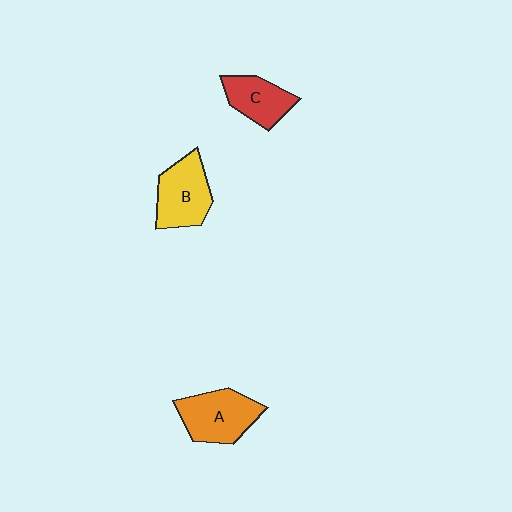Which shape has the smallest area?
Shape C (red).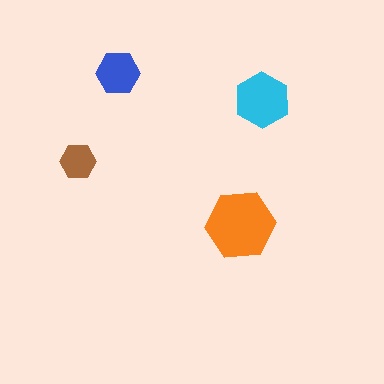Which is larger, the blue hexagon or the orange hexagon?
The orange one.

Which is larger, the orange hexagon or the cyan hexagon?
The orange one.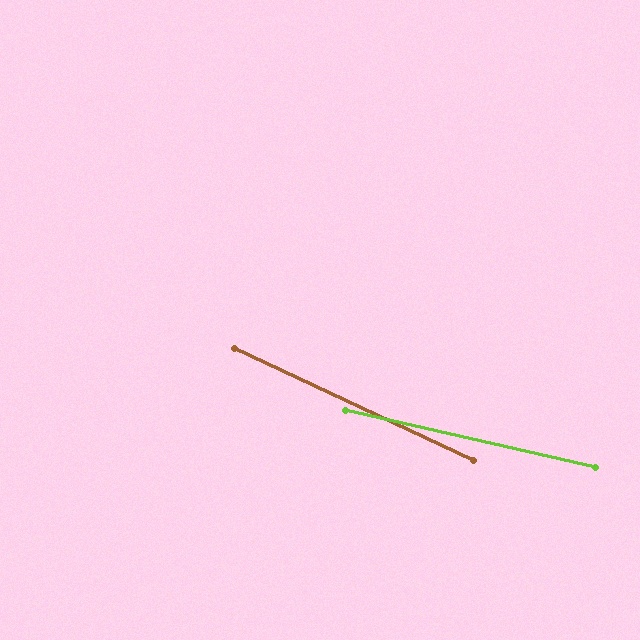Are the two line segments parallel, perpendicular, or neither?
Neither parallel nor perpendicular — they differ by about 12°.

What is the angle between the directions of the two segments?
Approximately 12 degrees.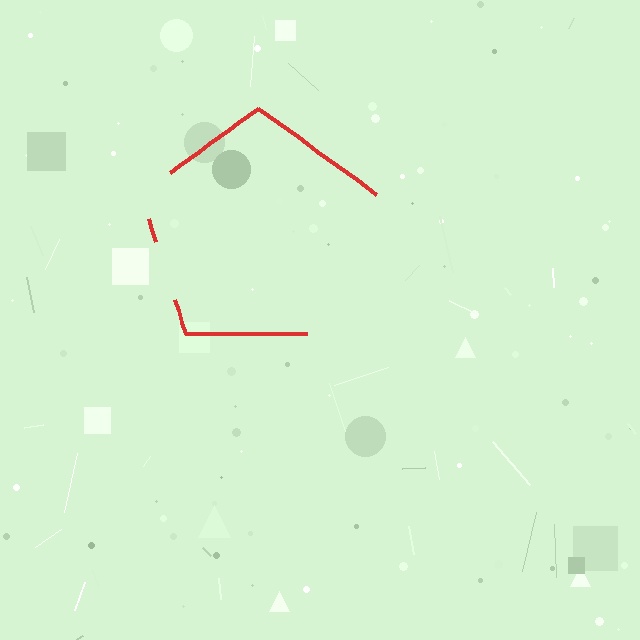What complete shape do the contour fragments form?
The contour fragments form a pentagon.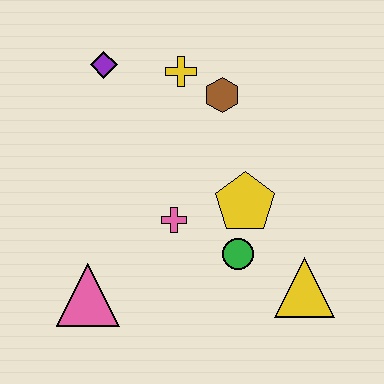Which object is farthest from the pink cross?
The purple diamond is farthest from the pink cross.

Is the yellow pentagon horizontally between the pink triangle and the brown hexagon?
No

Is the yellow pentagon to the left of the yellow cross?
No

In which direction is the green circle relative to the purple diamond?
The green circle is below the purple diamond.